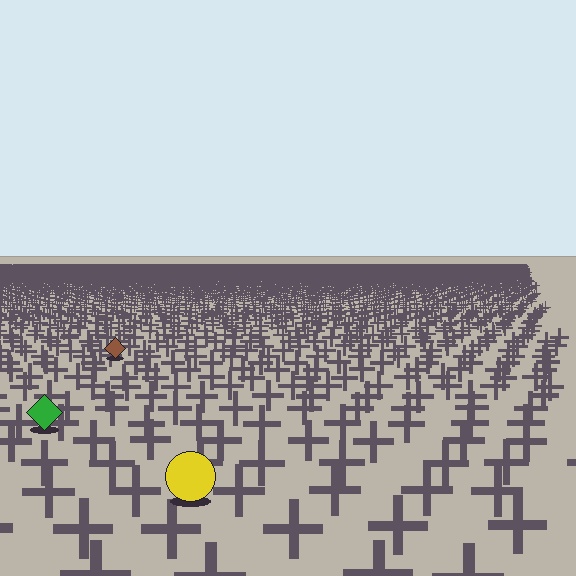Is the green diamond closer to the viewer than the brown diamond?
Yes. The green diamond is closer — you can tell from the texture gradient: the ground texture is coarser near it.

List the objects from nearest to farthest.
From nearest to farthest: the yellow circle, the green diamond, the brown diamond.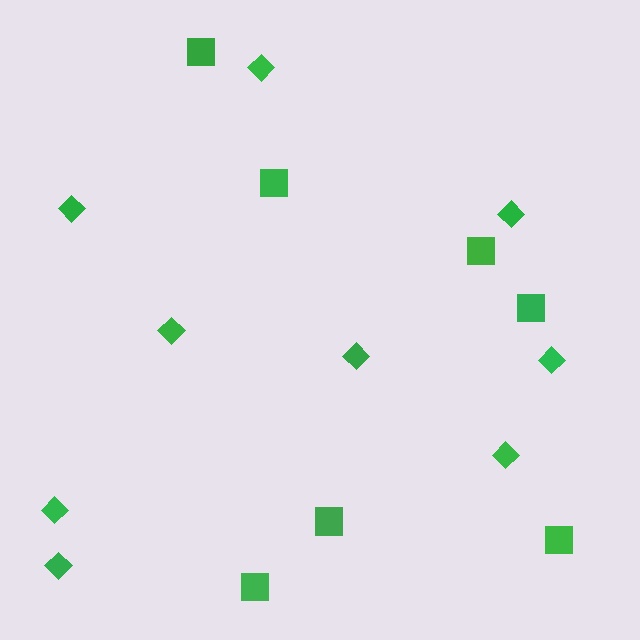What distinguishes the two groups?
There are 2 groups: one group of diamonds (9) and one group of squares (7).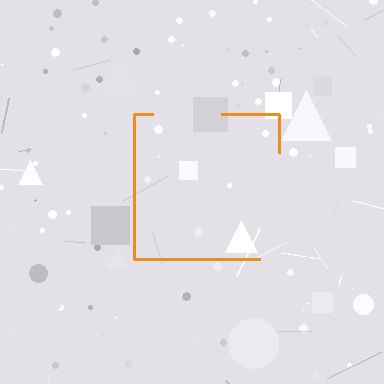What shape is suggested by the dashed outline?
The dashed outline suggests a square.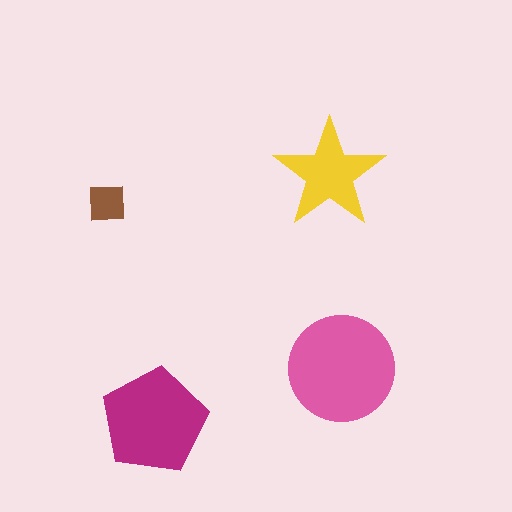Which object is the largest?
The pink circle.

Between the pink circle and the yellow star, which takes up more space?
The pink circle.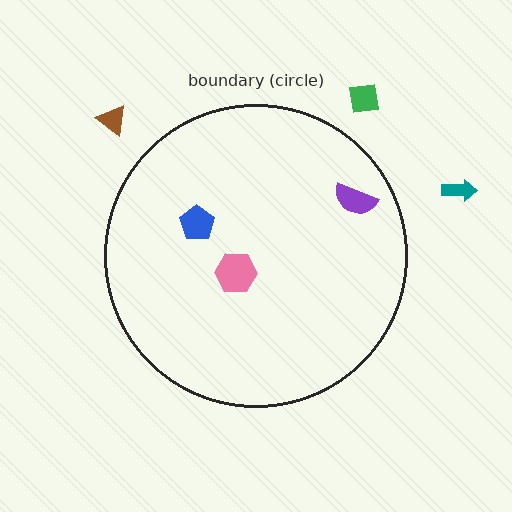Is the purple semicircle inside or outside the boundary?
Inside.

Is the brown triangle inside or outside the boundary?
Outside.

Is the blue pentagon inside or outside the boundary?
Inside.